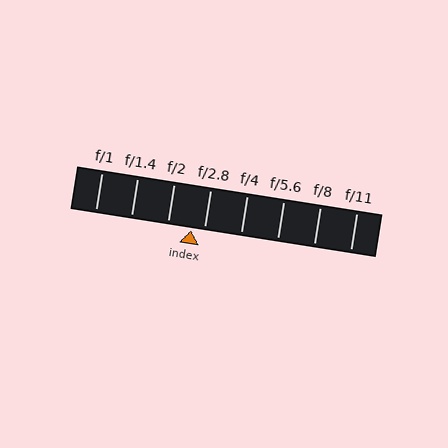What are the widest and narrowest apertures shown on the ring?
The widest aperture shown is f/1 and the narrowest is f/11.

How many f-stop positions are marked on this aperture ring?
There are 8 f-stop positions marked.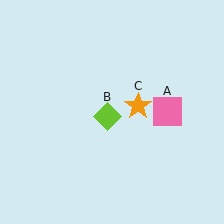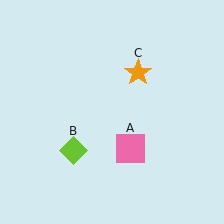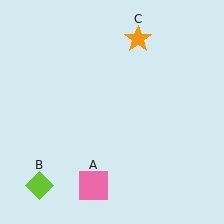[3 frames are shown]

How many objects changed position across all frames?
3 objects changed position: pink square (object A), lime diamond (object B), orange star (object C).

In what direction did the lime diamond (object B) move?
The lime diamond (object B) moved down and to the left.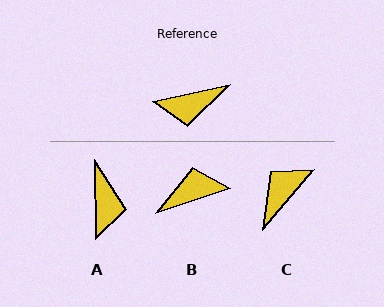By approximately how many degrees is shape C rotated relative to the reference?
Approximately 142 degrees clockwise.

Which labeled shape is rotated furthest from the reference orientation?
B, about 174 degrees away.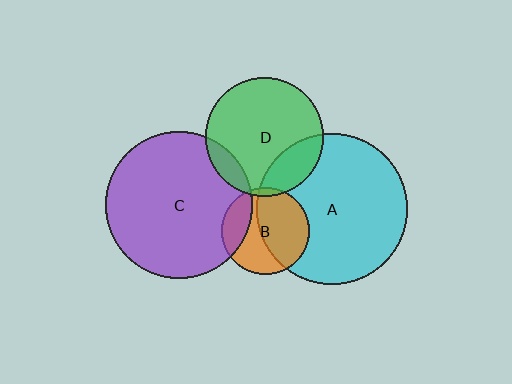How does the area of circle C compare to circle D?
Approximately 1.6 times.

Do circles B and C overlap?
Yes.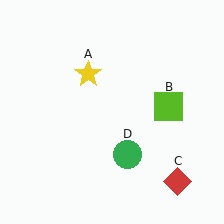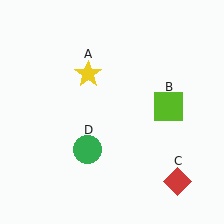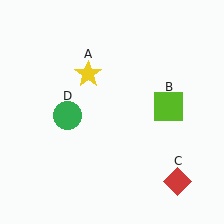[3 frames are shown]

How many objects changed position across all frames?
1 object changed position: green circle (object D).